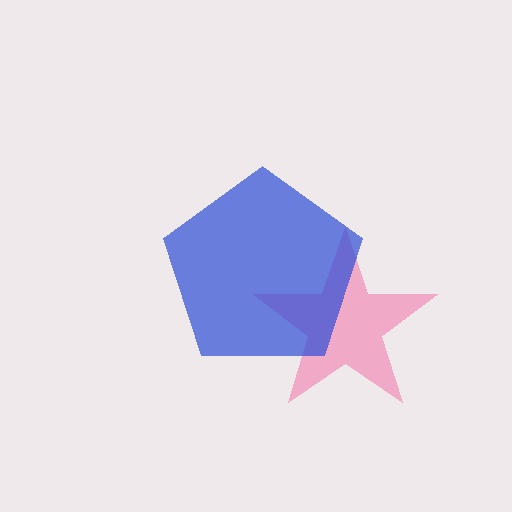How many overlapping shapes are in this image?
There are 2 overlapping shapes in the image.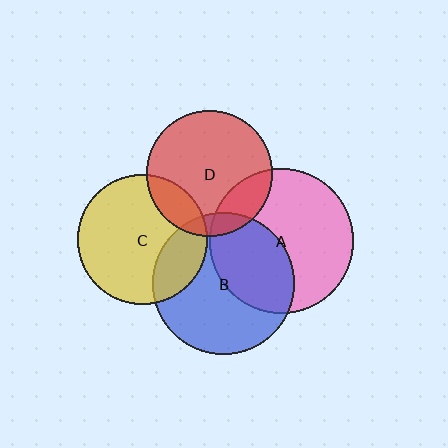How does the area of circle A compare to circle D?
Approximately 1.3 times.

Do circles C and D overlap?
Yes.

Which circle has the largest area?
Circle A (pink).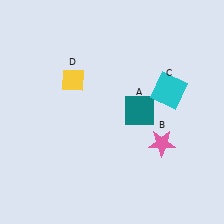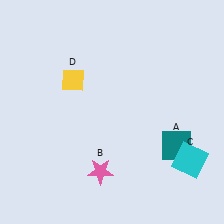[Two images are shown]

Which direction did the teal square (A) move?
The teal square (A) moved right.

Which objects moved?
The objects that moved are: the teal square (A), the pink star (B), the cyan square (C).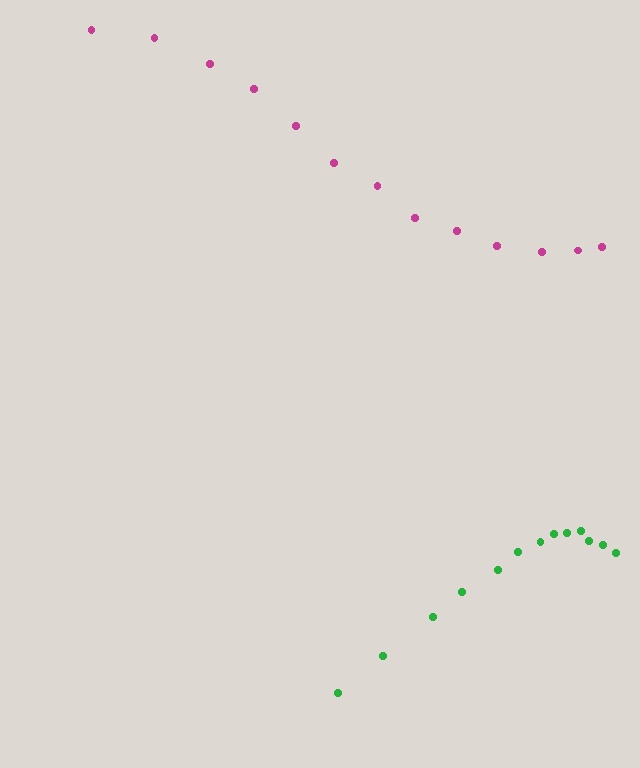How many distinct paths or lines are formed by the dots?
There are 2 distinct paths.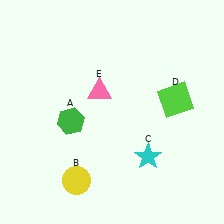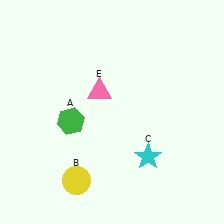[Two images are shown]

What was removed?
The lime square (D) was removed in Image 2.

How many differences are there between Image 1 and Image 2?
There is 1 difference between the two images.